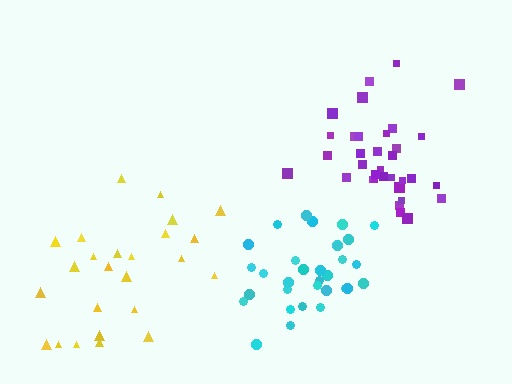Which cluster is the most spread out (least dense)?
Yellow.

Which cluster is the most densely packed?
Purple.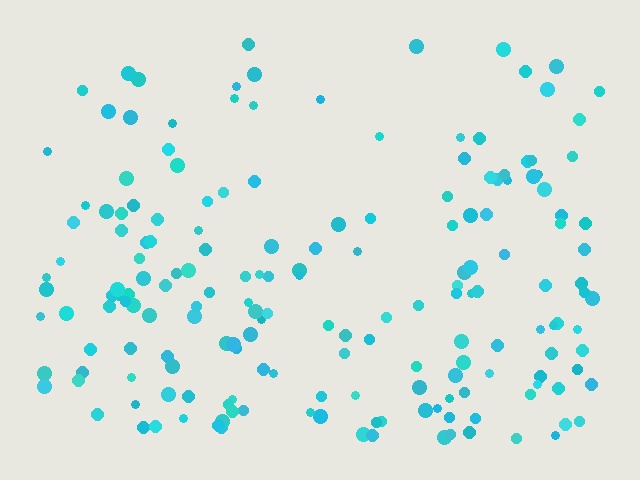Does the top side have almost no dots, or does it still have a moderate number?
Still a moderate number, just noticeably fewer than the bottom.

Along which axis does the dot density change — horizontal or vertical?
Vertical.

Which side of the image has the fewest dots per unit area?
The top.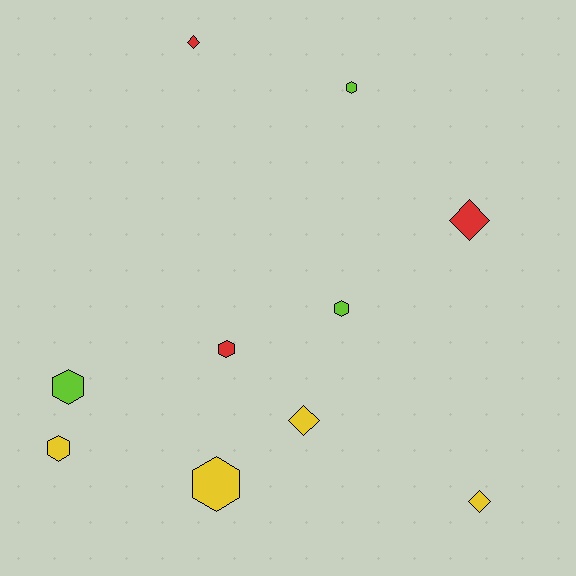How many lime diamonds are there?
There are no lime diamonds.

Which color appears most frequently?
Yellow, with 4 objects.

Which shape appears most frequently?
Hexagon, with 6 objects.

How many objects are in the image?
There are 10 objects.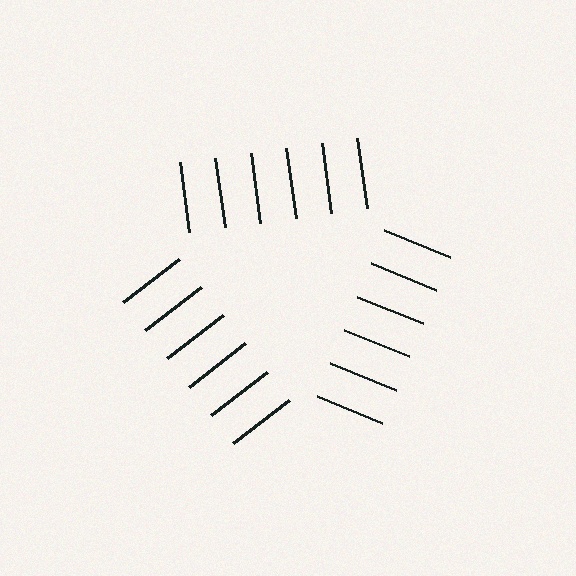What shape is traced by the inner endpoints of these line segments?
An illusory triangle — the line segments terminate on its edges but no continuous stroke is drawn.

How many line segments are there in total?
18 — 6 along each of the 3 edges.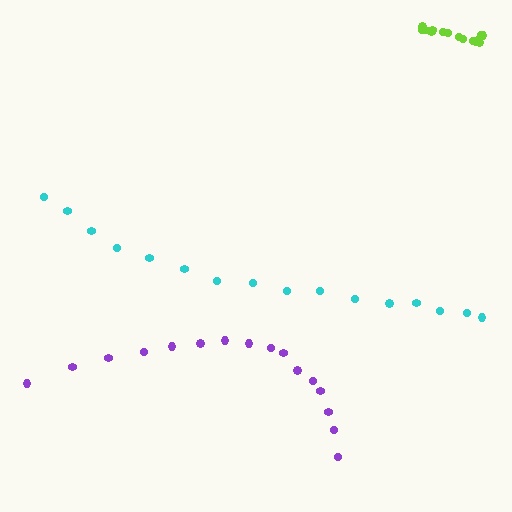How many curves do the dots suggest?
There are 3 distinct paths.